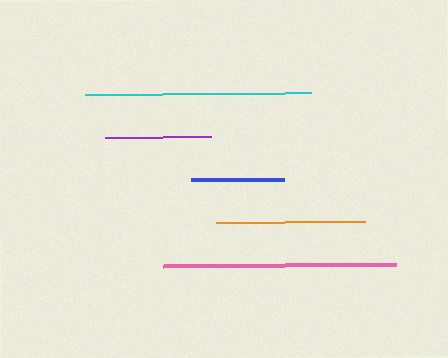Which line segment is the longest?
The pink line is the longest at approximately 233 pixels.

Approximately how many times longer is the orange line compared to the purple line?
The orange line is approximately 1.4 times the length of the purple line.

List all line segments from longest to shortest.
From longest to shortest: pink, cyan, orange, purple, blue.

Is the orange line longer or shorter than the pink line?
The pink line is longer than the orange line.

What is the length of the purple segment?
The purple segment is approximately 106 pixels long.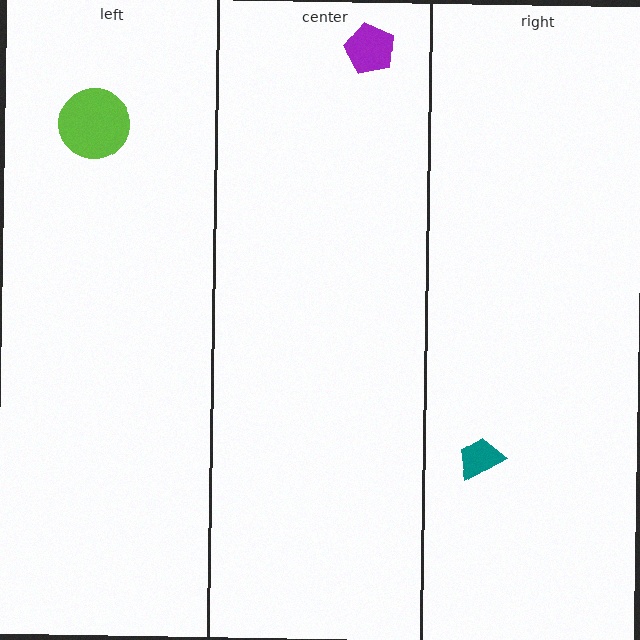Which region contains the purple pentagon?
The center region.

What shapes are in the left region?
The lime circle.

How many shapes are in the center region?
1.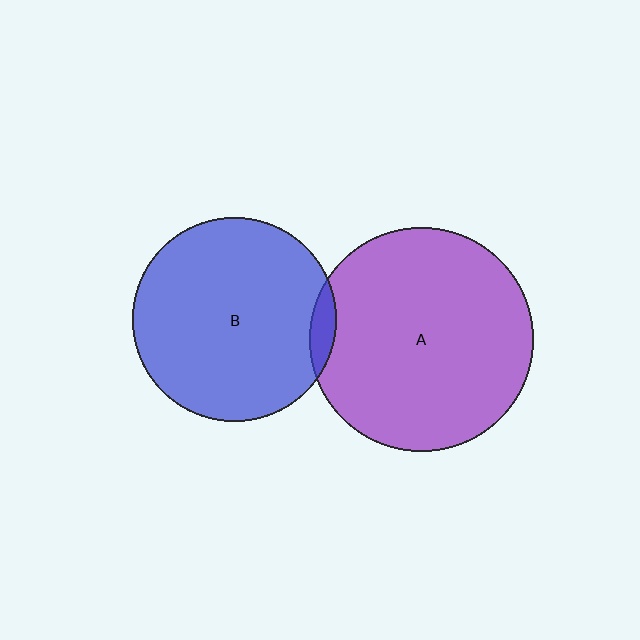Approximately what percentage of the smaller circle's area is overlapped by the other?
Approximately 5%.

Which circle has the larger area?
Circle A (purple).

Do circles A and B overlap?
Yes.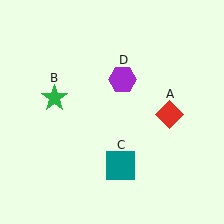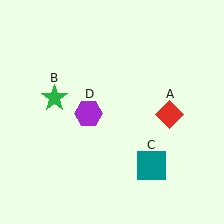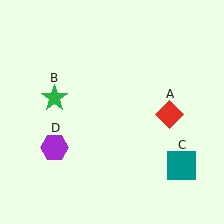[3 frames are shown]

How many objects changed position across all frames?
2 objects changed position: teal square (object C), purple hexagon (object D).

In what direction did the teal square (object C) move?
The teal square (object C) moved right.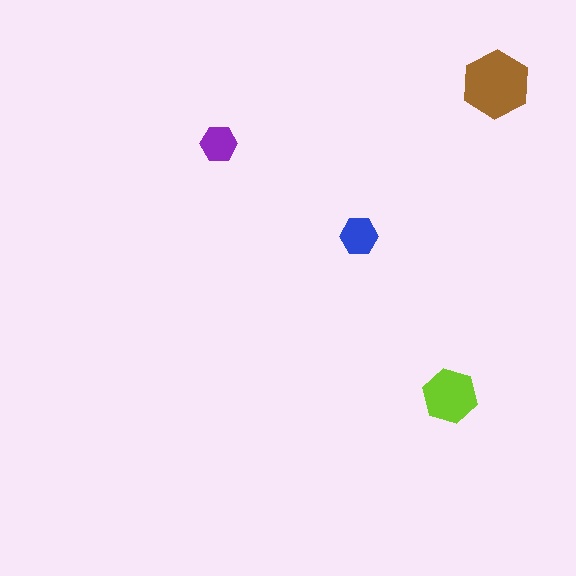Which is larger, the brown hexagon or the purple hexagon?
The brown one.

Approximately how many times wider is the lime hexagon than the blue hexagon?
About 1.5 times wider.